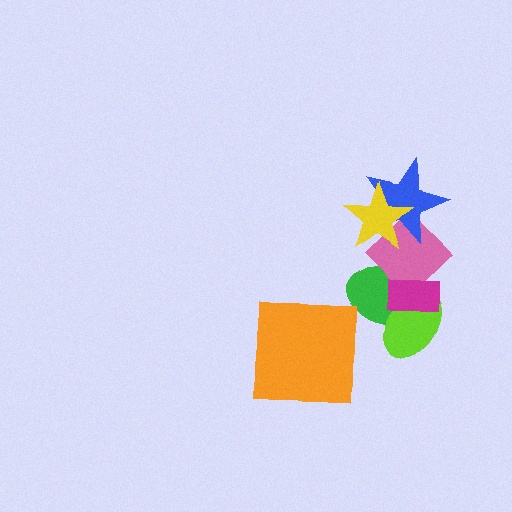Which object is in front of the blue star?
The yellow star is in front of the blue star.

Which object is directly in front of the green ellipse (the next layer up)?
The pink diamond is directly in front of the green ellipse.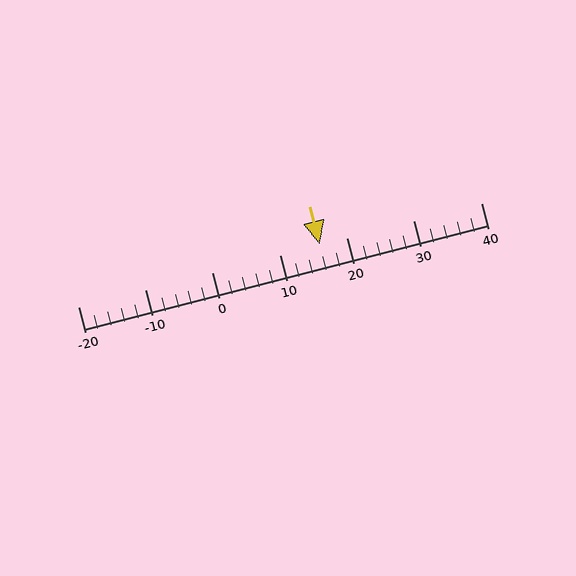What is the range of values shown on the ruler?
The ruler shows values from -20 to 40.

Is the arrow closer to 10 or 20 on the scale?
The arrow is closer to 20.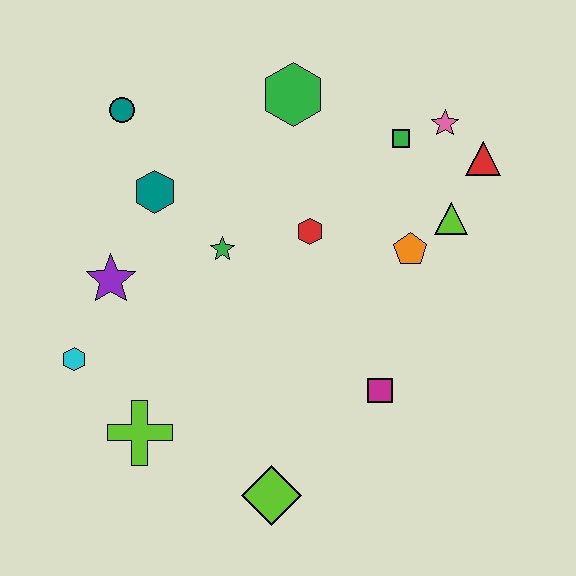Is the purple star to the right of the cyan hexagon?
Yes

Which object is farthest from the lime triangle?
The cyan hexagon is farthest from the lime triangle.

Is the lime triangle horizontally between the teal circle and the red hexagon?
No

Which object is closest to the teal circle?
The teal hexagon is closest to the teal circle.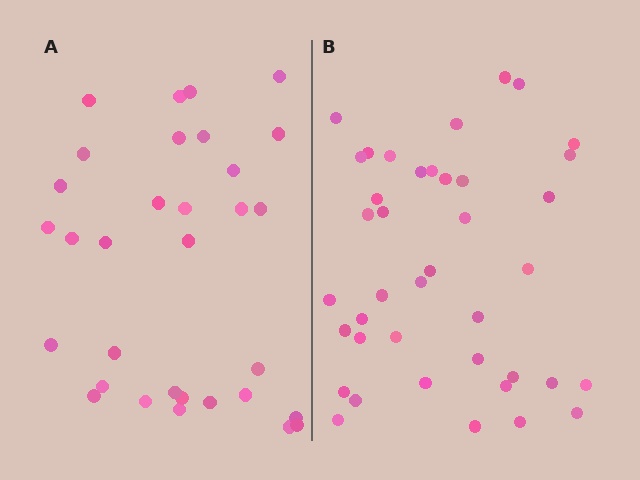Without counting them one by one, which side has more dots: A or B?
Region B (the right region) has more dots.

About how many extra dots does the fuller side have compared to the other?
Region B has roughly 8 or so more dots than region A.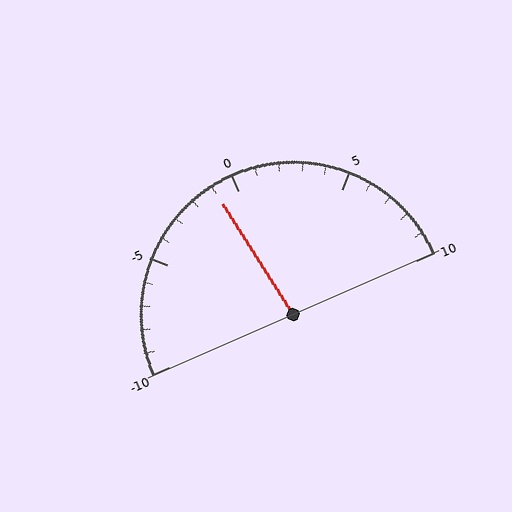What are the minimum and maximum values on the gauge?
The gauge ranges from -10 to 10.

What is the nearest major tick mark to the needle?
The nearest major tick mark is 0.